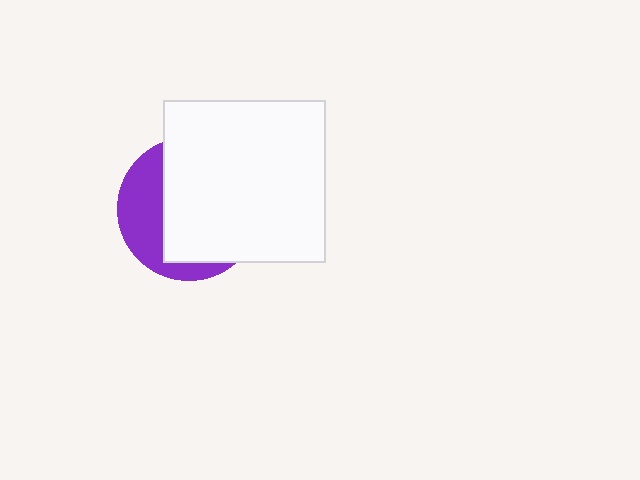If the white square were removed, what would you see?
You would see the complete purple circle.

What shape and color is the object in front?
The object in front is a white square.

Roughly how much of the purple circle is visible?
A small part of it is visible (roughly 34%).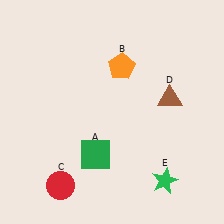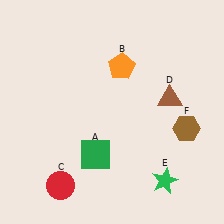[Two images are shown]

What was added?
A brown hexagon (F) was added in Image 2.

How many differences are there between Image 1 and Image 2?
There is 1 difference between the two images.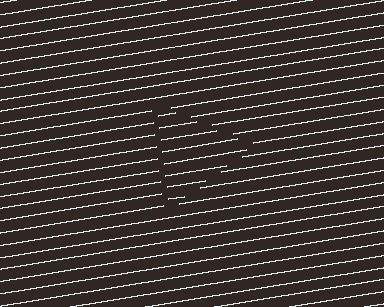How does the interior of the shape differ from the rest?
The interior of the shape contains the same grating, shifted by half a period — the contour is defined by the phase discontinuity where line-ends from the inner and outer gratings abut.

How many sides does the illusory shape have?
3 sides — the line-ends trace a triangle.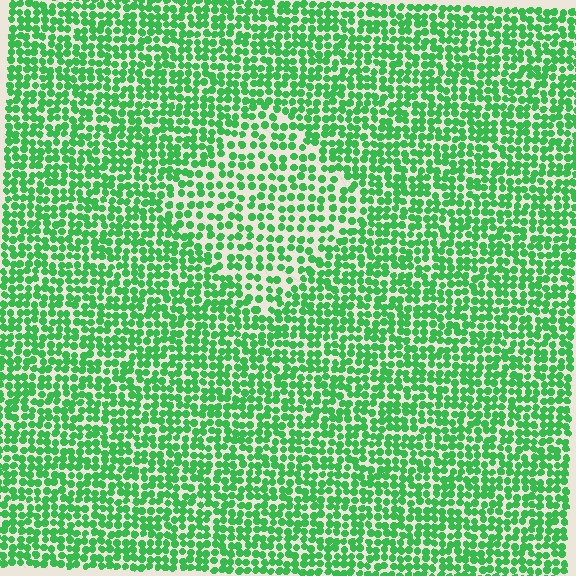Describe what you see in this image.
The image contains small green elements arranged at two different densities. A diamond-shaped region is visible where the elements are less densely packed than the surrounding area.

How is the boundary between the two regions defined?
The boundary is defined by a change in element density (approximately 1.6x ratio). All elements are the same color, size, and shape.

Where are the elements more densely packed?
The elements are more densely packed outside the diamond boundary.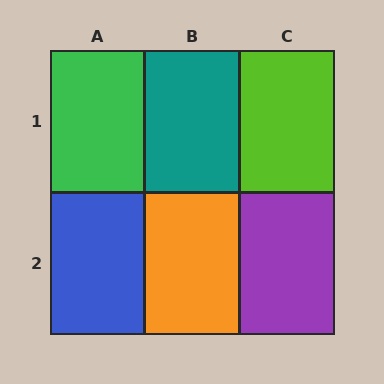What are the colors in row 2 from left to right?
Blue, orange, purple.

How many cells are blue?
1 cell is blue.